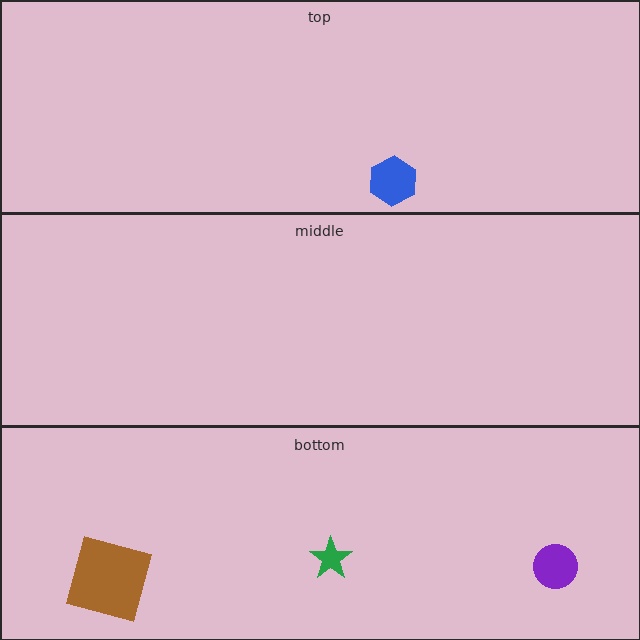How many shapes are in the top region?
1.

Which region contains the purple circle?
The bottom region.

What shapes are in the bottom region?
The brown square, the green star, the purple circle.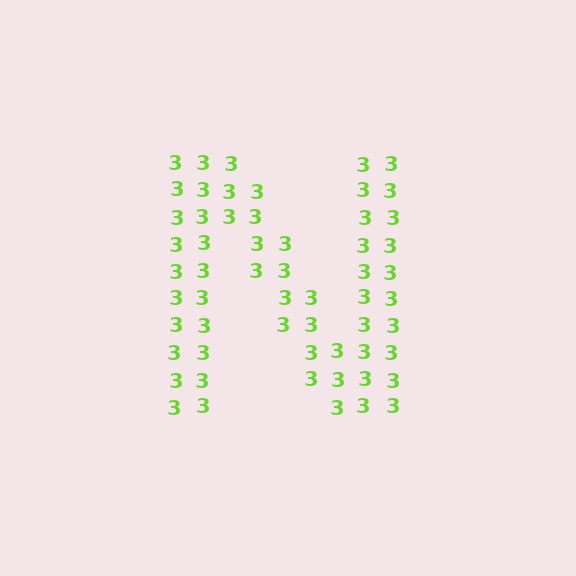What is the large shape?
The large shape is the letter N.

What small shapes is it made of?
It is made of small digit 3's.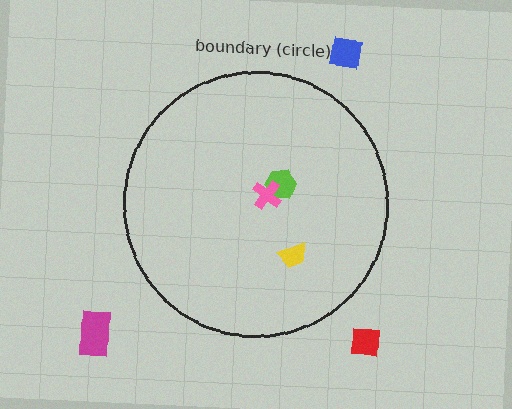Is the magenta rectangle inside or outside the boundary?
Outside.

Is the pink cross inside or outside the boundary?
Inside.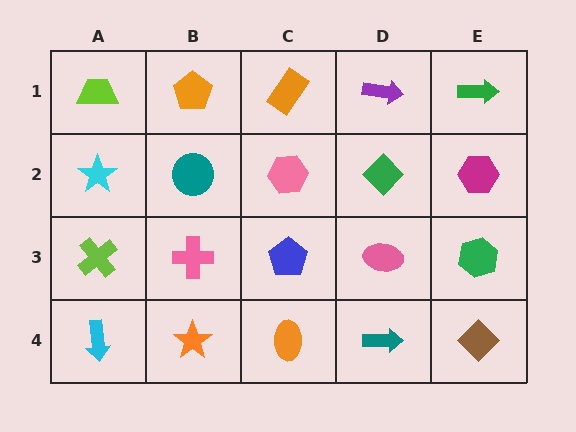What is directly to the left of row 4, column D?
An orange ellipse.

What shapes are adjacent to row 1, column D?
A green diamond (row 2, column D), an orange rectangle (row 1, column C), a green arrow (row 1, column E).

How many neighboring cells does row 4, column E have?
2.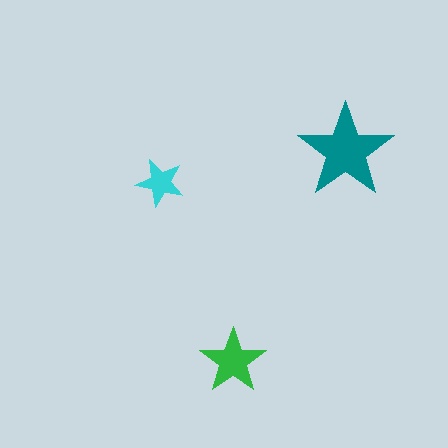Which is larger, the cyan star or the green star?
The green one.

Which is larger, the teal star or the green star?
The teal one.